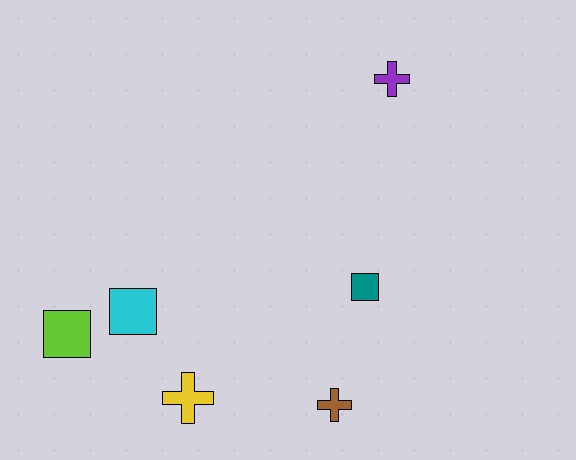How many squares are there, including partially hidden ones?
There are 3 squares.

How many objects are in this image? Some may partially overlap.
There are 6 objects.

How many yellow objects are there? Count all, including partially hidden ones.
There is 1 yellow object.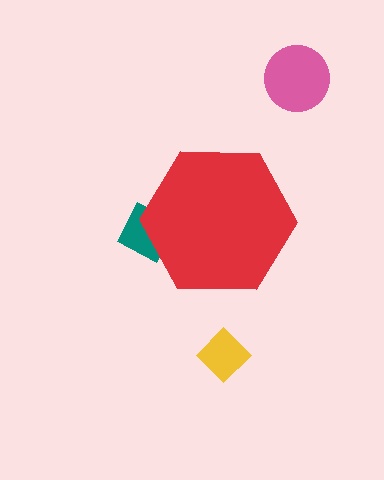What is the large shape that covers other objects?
A red hexagon.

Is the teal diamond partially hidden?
Yes, the teal diamond is partially hidden behind the red hexagon.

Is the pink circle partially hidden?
No, the pink circle is fully visible.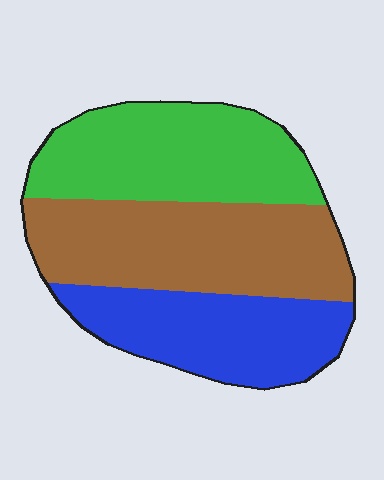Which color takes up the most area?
Brown, at roughly 40%.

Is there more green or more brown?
Brown.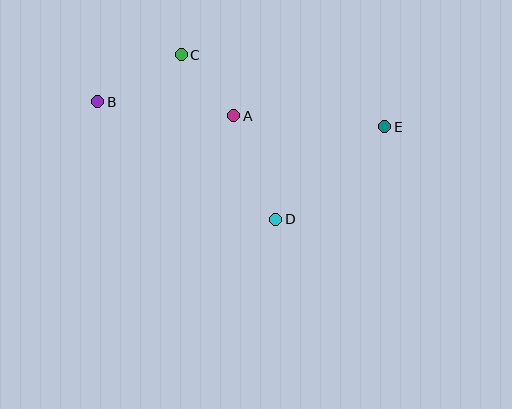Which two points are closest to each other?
Points A and C are closest to each other.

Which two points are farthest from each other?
Points B and E are farthest from each other.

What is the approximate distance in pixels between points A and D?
The distance between A and D is approximately 111 pixels.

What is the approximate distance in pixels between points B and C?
The distance between B and C is approximately 96 pixels.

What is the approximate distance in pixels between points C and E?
The distance between C and E is approximately 216 pixels.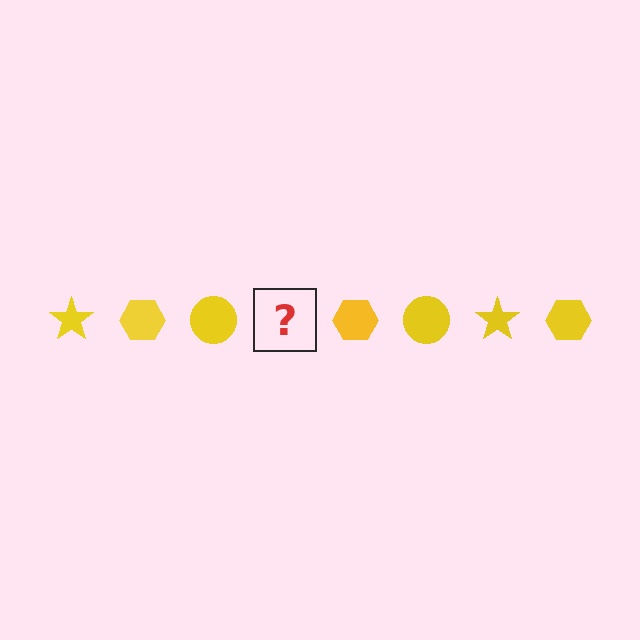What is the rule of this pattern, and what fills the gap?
The rule is that the pattern cycles through star, hexagon, circle shapes in yellow. The gap should be filled with a yellow star.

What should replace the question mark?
The question mark should be replaced with a yellow star.